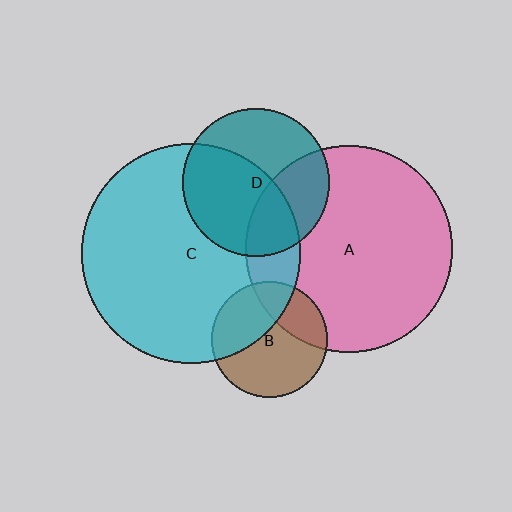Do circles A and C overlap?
Yes.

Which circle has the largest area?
Circle C (cyan).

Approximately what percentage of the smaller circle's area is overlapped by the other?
Approximately 15%.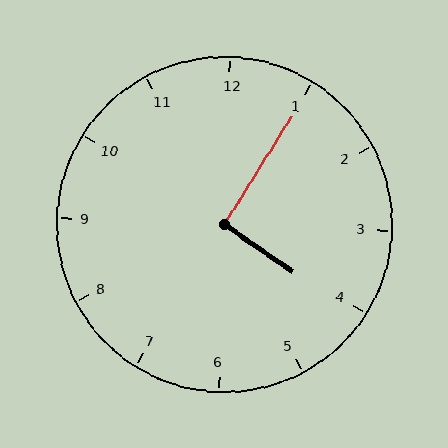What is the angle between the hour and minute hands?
Approximately 92 degrees.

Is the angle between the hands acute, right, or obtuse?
It is right.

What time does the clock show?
4:05.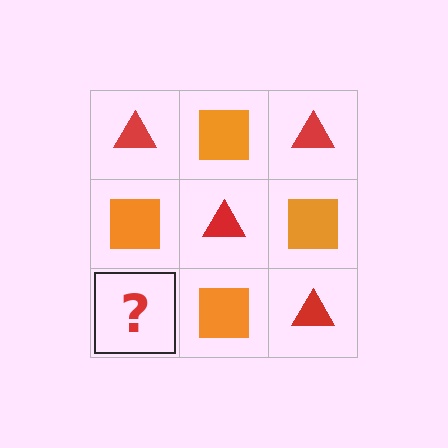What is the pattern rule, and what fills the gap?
The rule is that it alternates red triangle and orange square in a checkerboard pattern. The gap should be filled with a red triangle.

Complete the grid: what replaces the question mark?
The question mark should be replaced with a red triangle.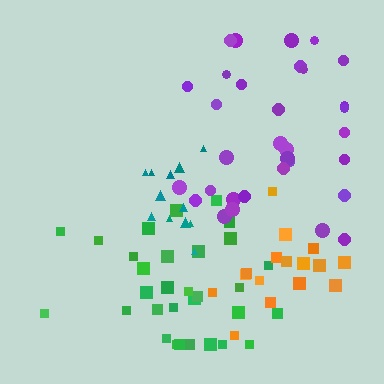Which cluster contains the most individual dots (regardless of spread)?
Purple (32).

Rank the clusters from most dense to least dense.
teal, orange, purple, green.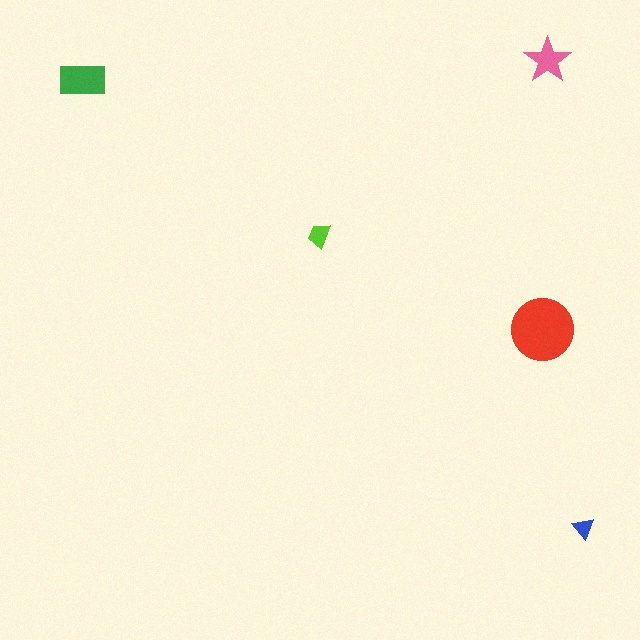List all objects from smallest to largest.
The blue triangle, the lime trapezoid, the pink star, the green rectangle, the red circle.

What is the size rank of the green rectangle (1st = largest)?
2nd.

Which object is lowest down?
The blue triangle is bottommost.